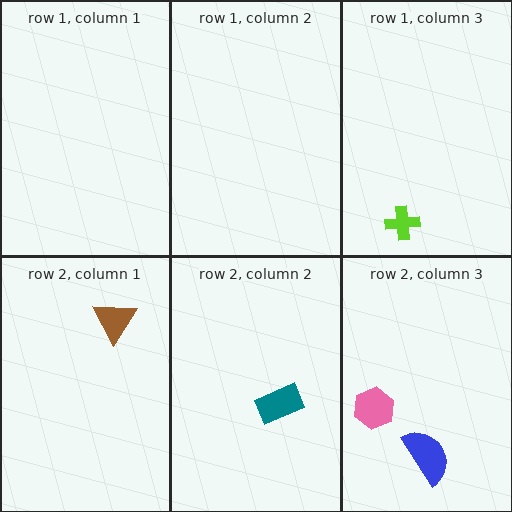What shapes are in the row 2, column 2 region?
The teal rectangle.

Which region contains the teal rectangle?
The row 2, column 2 region.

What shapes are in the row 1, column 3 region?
The lime cross.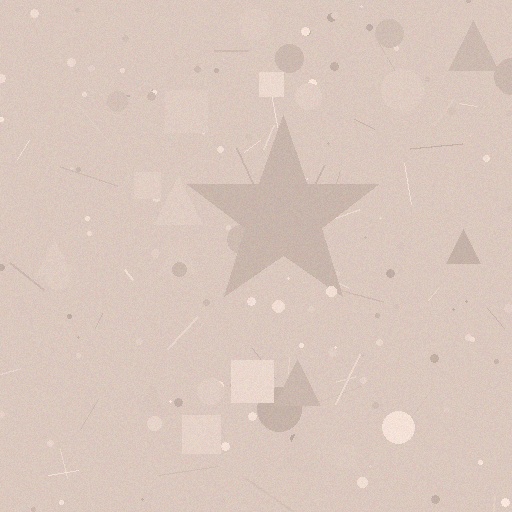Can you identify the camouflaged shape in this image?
The camouflaged shape is a star.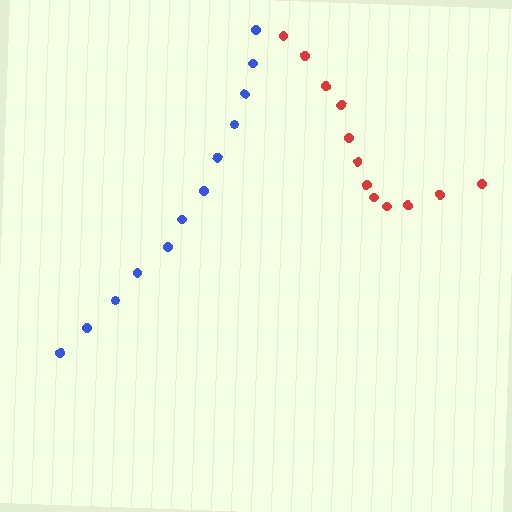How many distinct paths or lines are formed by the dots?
There are 2 distinct paths.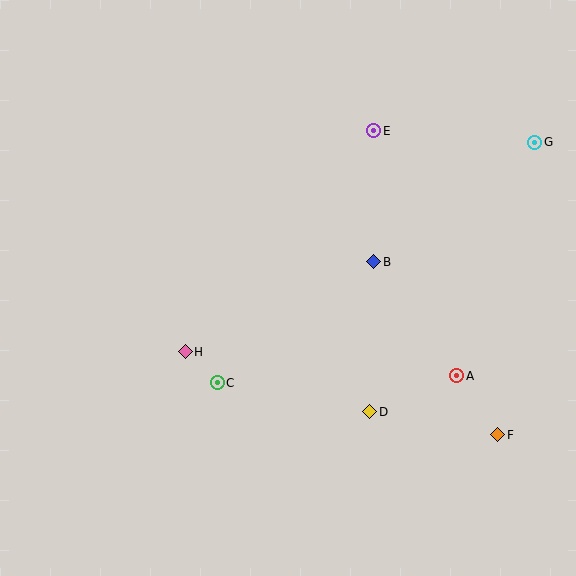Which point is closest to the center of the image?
Point B at (374, 262) is closest to the center.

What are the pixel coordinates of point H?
Point H is at (185, 352).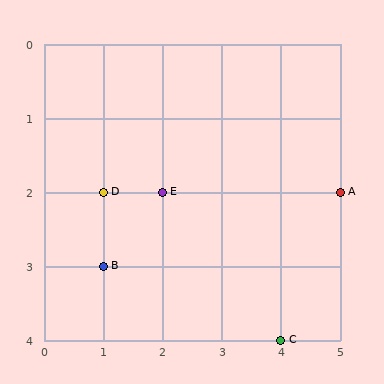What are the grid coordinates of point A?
Point A is at grid coordinates (5, 2).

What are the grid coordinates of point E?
Point E is at grid coordinates (2, 2).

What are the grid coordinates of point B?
Point B is at grid coordinates (1, 3).